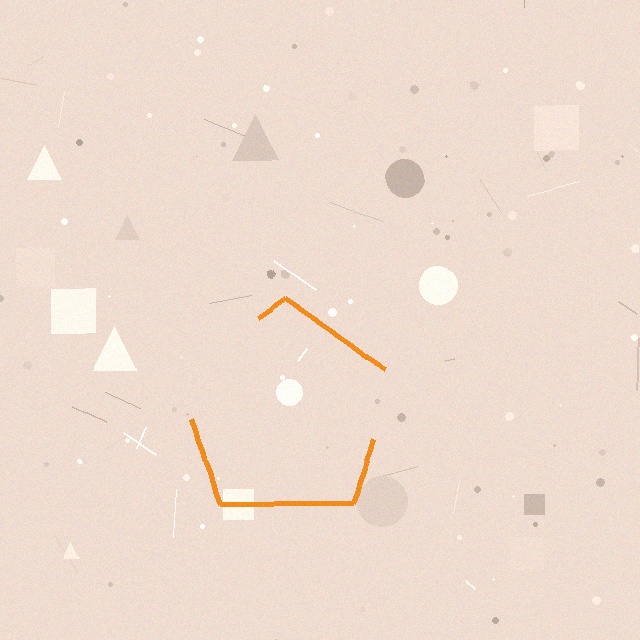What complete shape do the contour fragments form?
The contour fragments form a pentagon.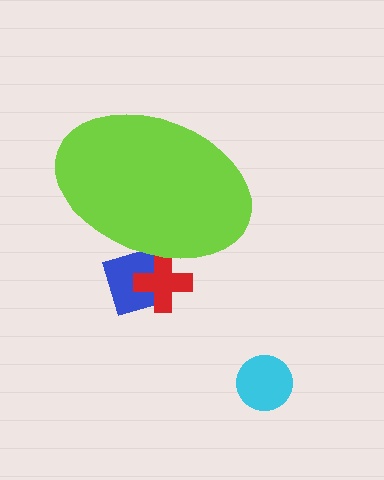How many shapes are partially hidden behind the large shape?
2 shapes are partially hidden.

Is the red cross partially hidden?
Yes, the red cross is partially hidden behind the lime ellipse.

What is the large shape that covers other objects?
A lime ellipse.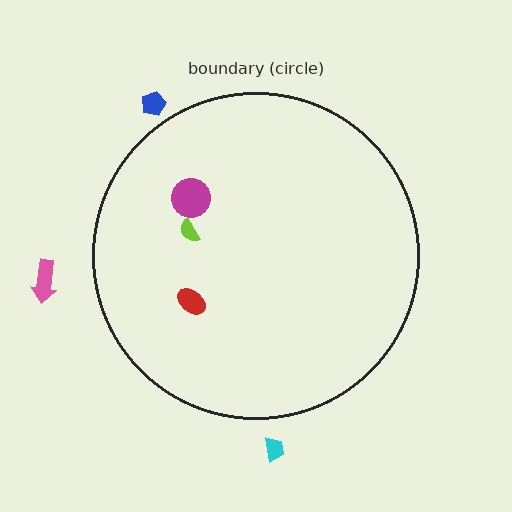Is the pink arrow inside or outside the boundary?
Outside.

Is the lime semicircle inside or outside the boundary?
Inside.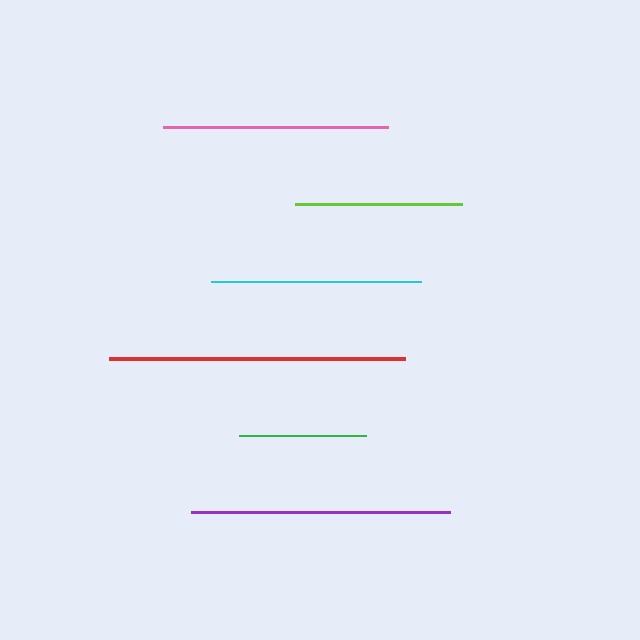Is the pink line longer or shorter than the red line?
The red line is longer than the pink line.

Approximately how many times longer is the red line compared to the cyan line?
The red line is approximately 1.4 times the length of the cyan line.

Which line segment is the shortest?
The green line is the shortest at approximately 127 pixels.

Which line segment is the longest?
The red line is the longest at approximately 297 pixels.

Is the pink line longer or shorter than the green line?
The pink line is longer than the green line.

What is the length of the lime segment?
The lime segment is approximately 167 pixels long.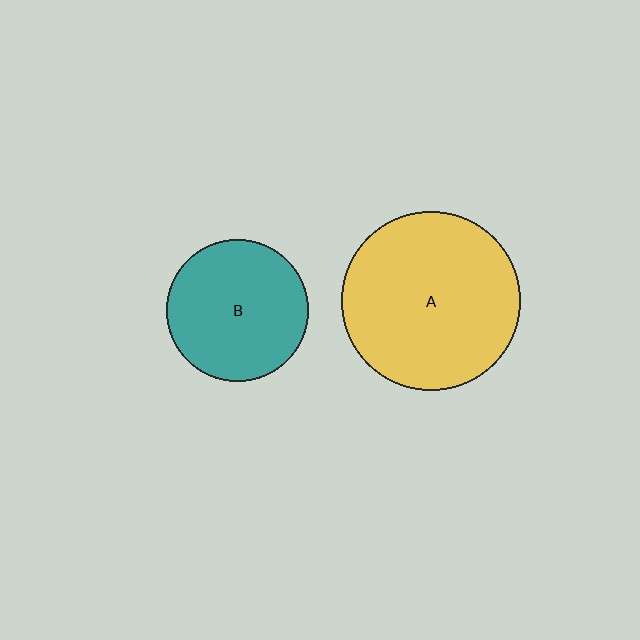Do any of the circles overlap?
No, none of the circles overlap.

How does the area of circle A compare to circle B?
Approximately 1.6 times.